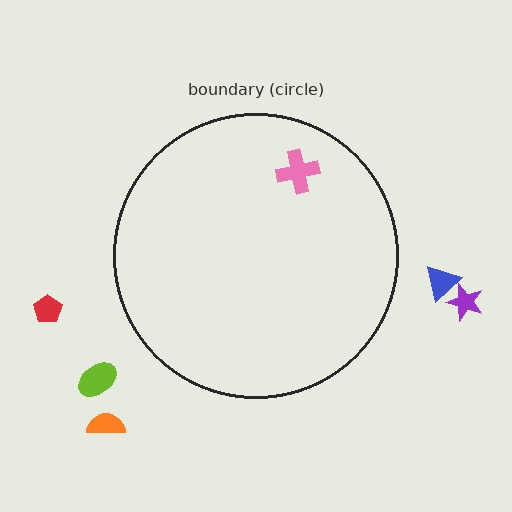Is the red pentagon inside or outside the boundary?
Outside.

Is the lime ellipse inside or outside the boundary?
Outside.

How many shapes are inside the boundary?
1 inside, 5 outside.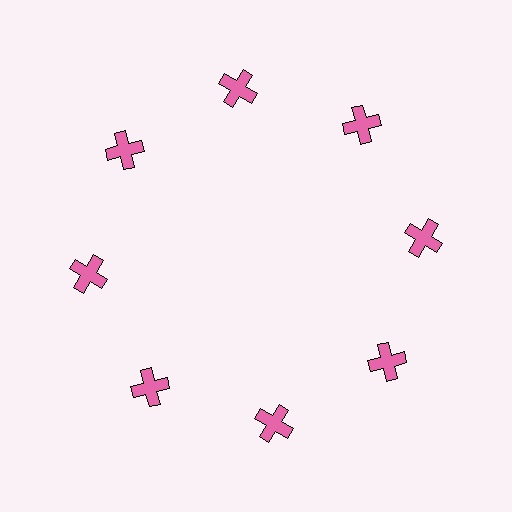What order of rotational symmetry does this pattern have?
This pattern has 8-fold rotational symmetry.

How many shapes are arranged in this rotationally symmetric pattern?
There are 8 shapes, arranged in 8 groups of 1.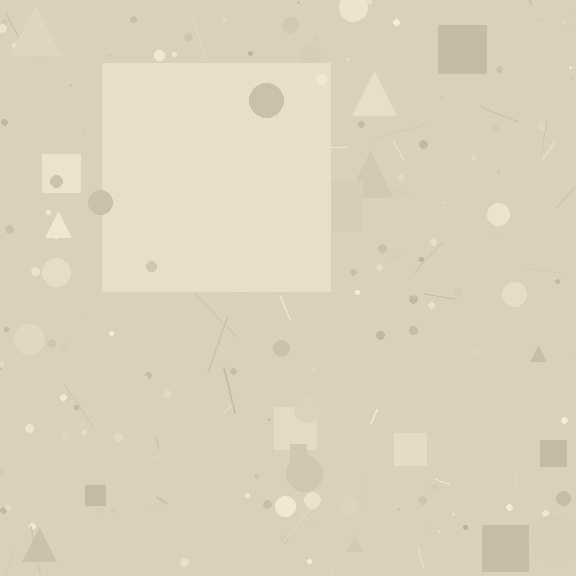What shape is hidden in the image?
A square is hidden in the image.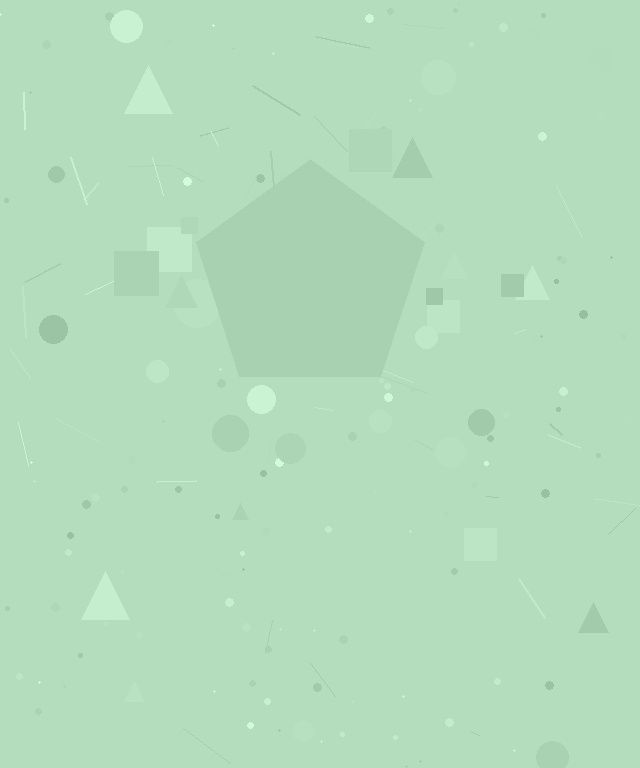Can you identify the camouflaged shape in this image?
The camouflaged shape is a pentagon.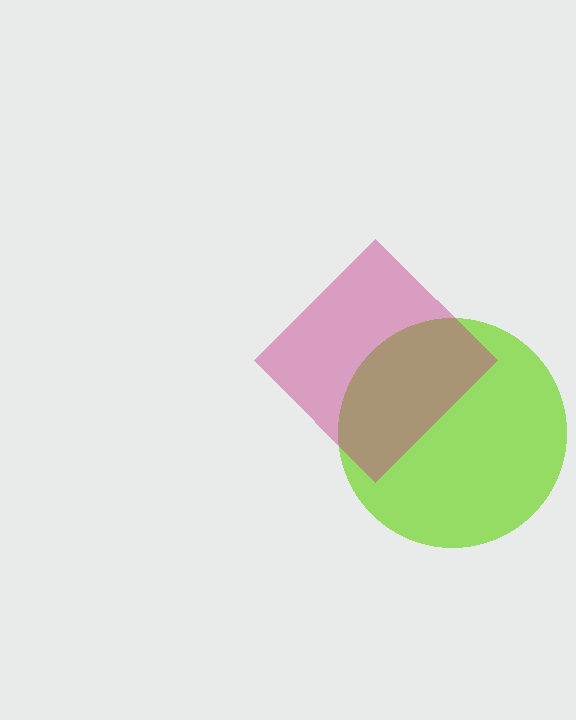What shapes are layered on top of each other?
The layered shapes are: a lime circle, a magenta diamond.